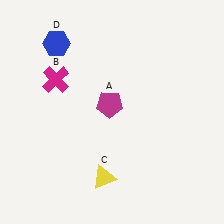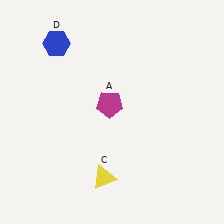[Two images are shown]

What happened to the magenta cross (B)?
The magenta cross (B) was removed in Image 2. It was in the top-left area of Image 1.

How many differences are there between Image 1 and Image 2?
There is 1 difference between the two images.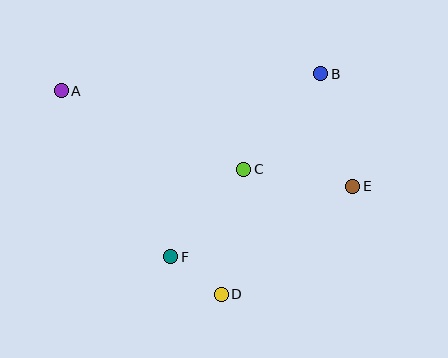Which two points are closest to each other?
Points D and F are closest to each other.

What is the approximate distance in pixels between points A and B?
The distance between A and B is approximately 260 pixels.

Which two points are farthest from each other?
Points A and E are farthest from each other.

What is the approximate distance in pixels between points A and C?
The distance between A and C is approximately 199 pixels.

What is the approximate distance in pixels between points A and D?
The distance between A and D is approximately 259 pixels.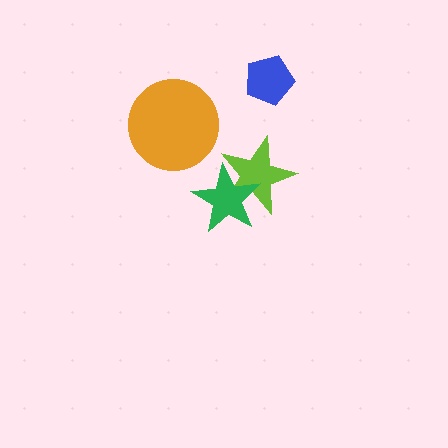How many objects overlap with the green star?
1 object overlaps with the green star.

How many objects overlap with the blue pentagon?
0 objects overlap with the blue pentagon.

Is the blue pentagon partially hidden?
No, no other shape covers it.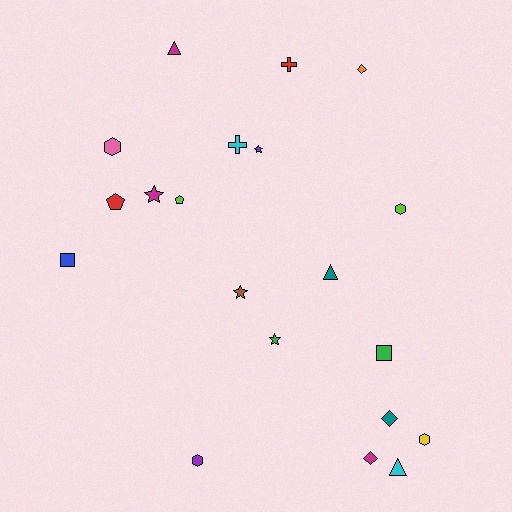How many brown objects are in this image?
There is 1 brown object.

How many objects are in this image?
There are 20 objects.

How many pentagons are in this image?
There are 2 pentagons.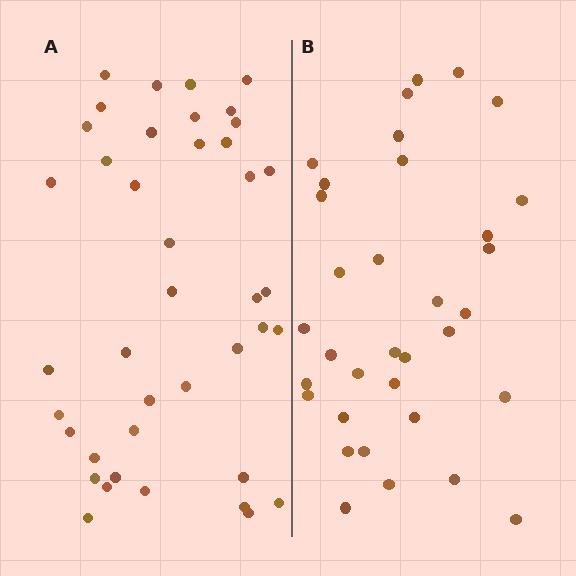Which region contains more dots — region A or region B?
Region A (the left region) has more dots.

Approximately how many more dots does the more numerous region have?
Region A has roughly 8 or so more dots than region B.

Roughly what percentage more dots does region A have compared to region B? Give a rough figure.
About 20% more.